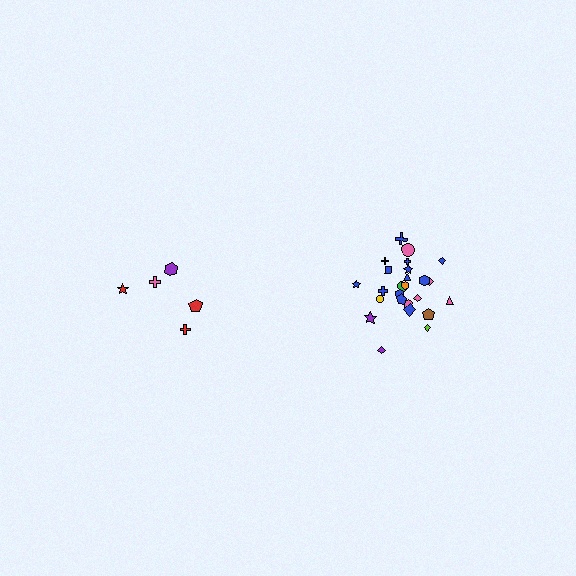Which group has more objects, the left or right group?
The right group.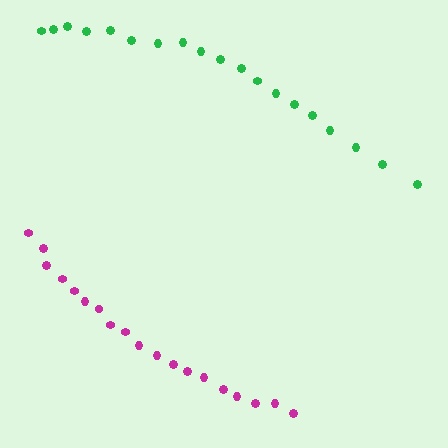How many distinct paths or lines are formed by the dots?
There are 2 distinct paths.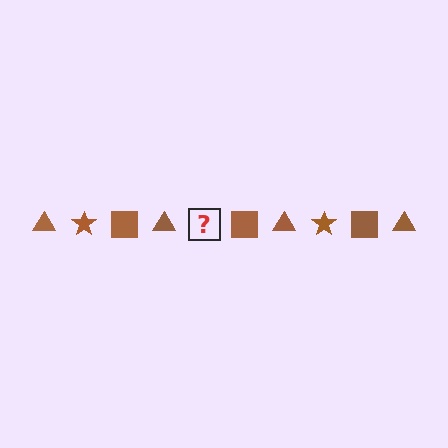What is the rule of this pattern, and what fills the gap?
The rule is that the pattern cycles through triangle, star, square shapes in brown. The gap should be filled with a brown star.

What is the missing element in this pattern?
The missing element is a brown star.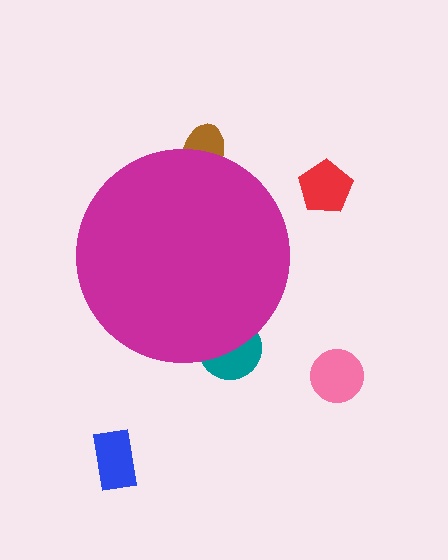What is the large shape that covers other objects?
A magenta circle.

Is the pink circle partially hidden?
No, the pink circle is fully visible.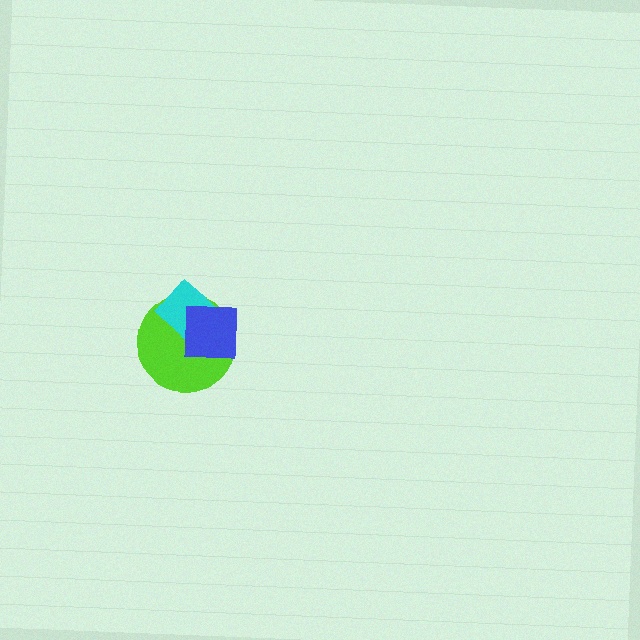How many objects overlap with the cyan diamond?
2 objects overlap with the cyan diamond.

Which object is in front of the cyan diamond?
The blue square is in front of the cyan diamond.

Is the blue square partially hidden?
No, no other shape covers it.